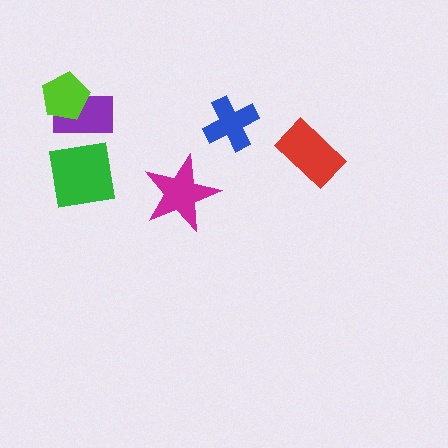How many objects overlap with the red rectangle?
0 objects overlap with the red rectangle.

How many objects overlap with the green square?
1 object overlaps with the green square.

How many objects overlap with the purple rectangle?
2 objects overlap with the purple rectangle.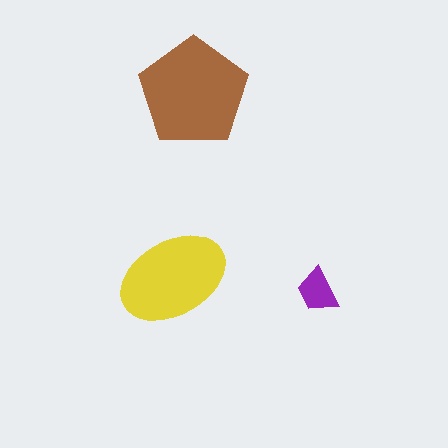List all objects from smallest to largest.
The purple trapezoid, the yellow ellipse, the brown pentagon.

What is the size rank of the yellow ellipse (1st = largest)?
2nd.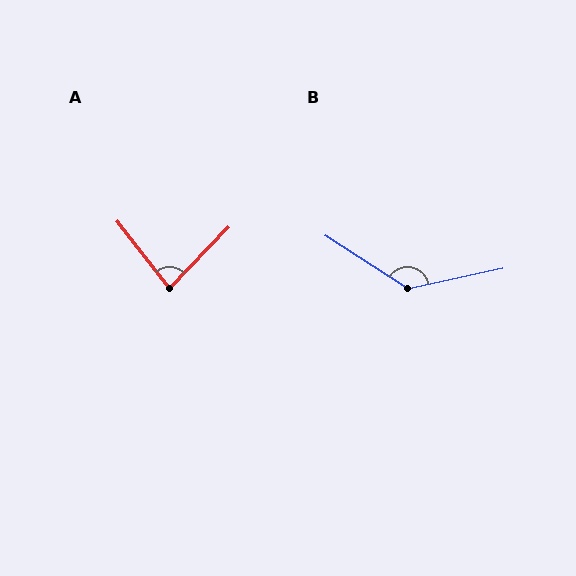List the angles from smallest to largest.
A (83°), B (135°).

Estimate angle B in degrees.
Approximately 135 degrees.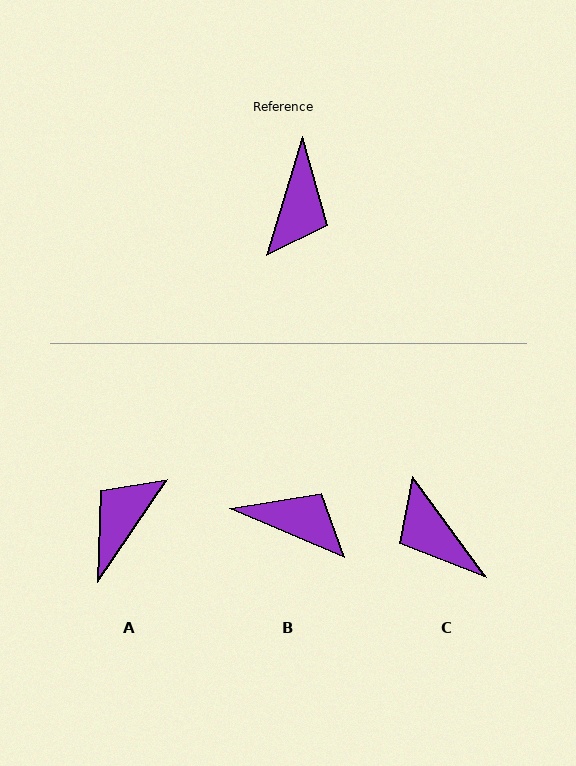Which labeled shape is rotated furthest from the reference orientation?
A, about 163 degrees away.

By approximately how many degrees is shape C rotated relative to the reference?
Approximately 127 degrees clockwise.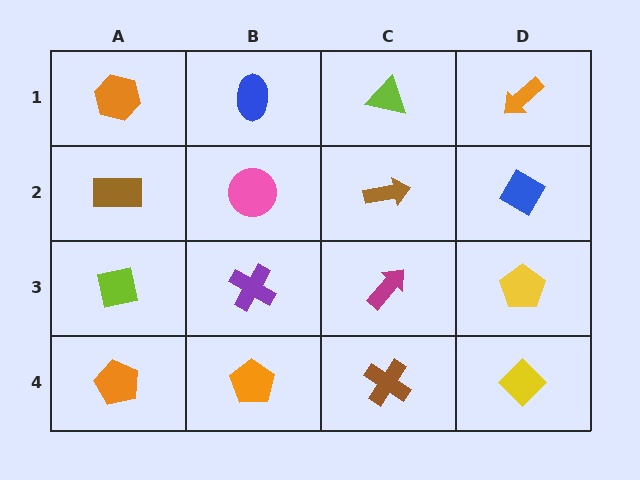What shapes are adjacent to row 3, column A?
A brown rectangle (row 2, column A), an orange pentagon (row 4, column A), a purple cross (row 3, column B).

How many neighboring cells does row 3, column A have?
3.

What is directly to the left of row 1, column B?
An orange hexagon.